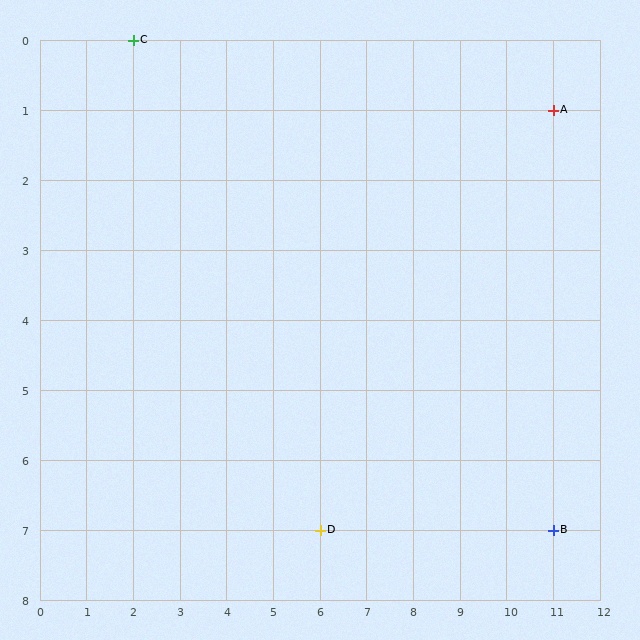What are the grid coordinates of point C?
Point C is at grid coordinates (2, 0).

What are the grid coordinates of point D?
Point D is at grid coordinates (6, 7).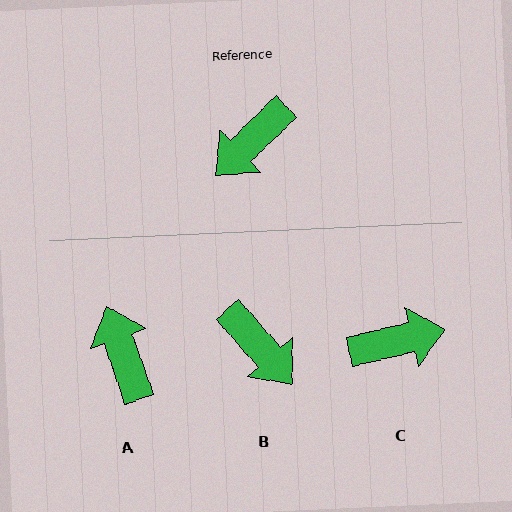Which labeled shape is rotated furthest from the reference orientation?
C, about 149 degrees away.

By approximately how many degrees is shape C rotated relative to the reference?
Approximately 149 degrees counter-clockwise.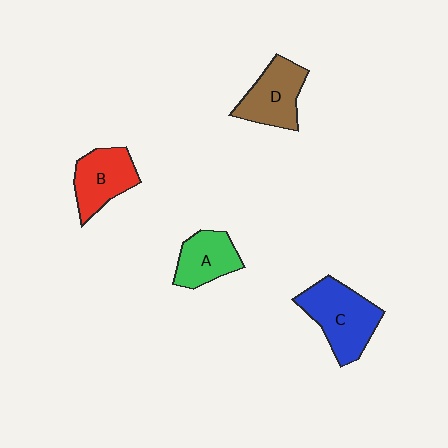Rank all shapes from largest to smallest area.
From largest to smallest: C (blue), D (brown), B (red), A (green).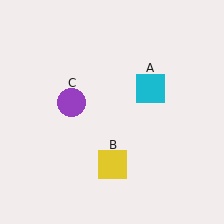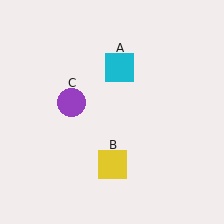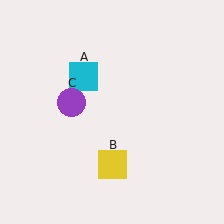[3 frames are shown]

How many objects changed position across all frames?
1 object changed position: cyan square (object A).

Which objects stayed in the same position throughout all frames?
Yellow square (object B) and purple circle (object C) remained stationary.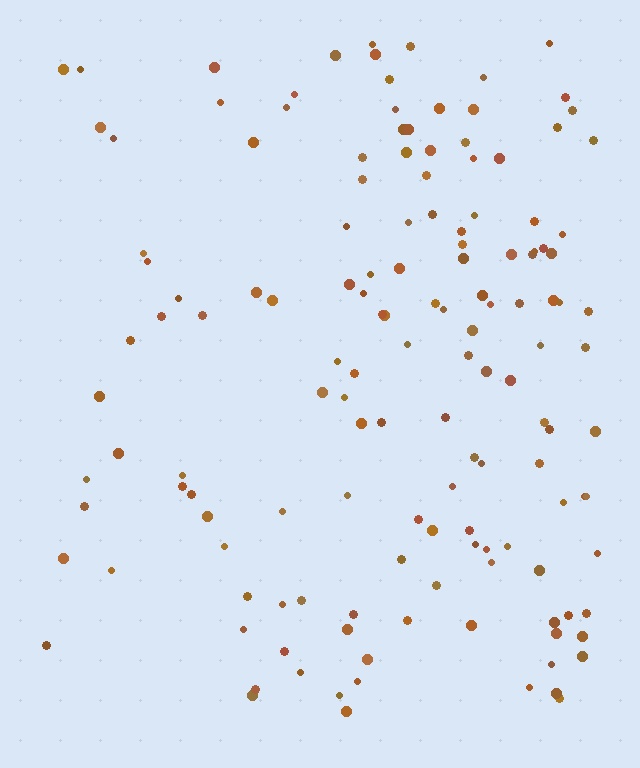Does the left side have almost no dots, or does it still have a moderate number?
Still a moderate number, just noticeably fewer than the right.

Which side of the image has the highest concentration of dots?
The right.